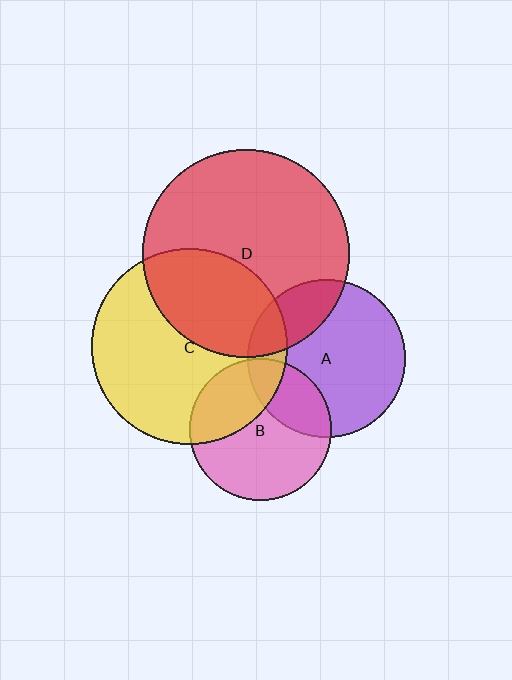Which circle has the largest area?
Circle D (red).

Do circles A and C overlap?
Yes.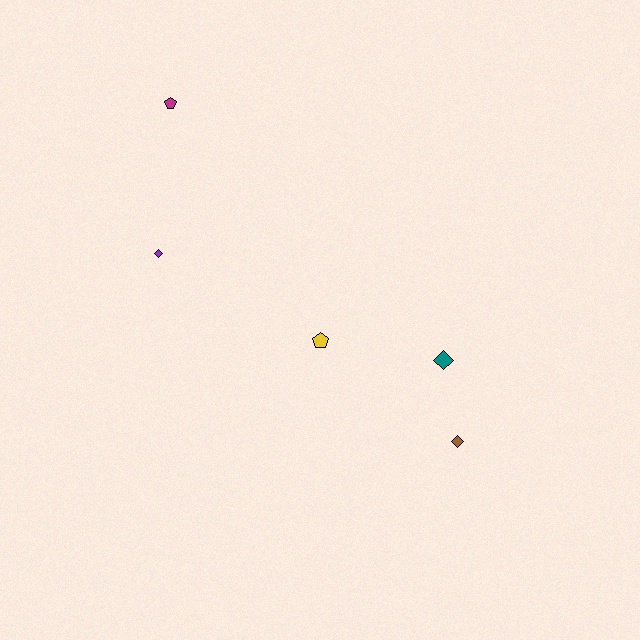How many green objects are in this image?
There are no green objects.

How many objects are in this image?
There are 5 objects.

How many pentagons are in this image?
There are 2 pentagons.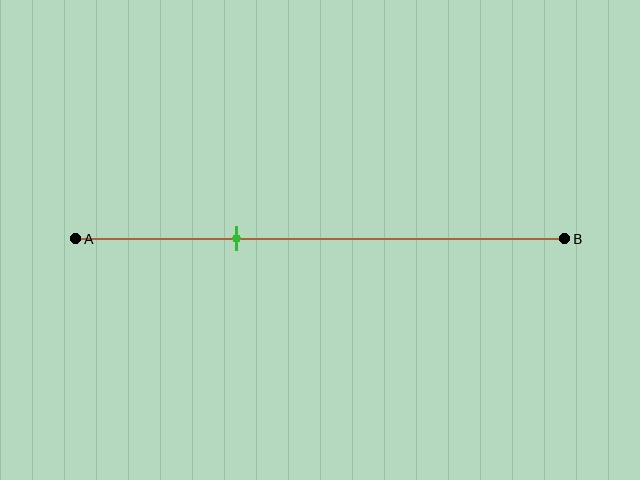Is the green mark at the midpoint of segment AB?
No, the mark is at about 35% from A, not at the 50% midpoint.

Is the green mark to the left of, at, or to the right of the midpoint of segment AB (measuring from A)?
The green mark is to the left of the midpoint of segment AB.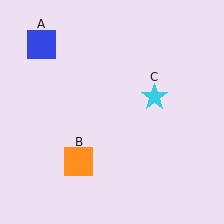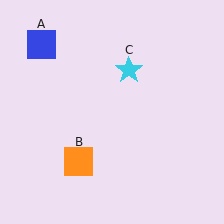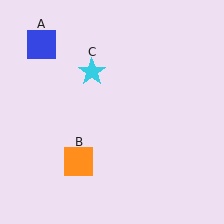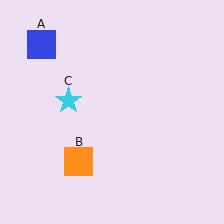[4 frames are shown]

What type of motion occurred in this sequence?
The cyan star (object C) rotated counterclockwise around the center of the scene.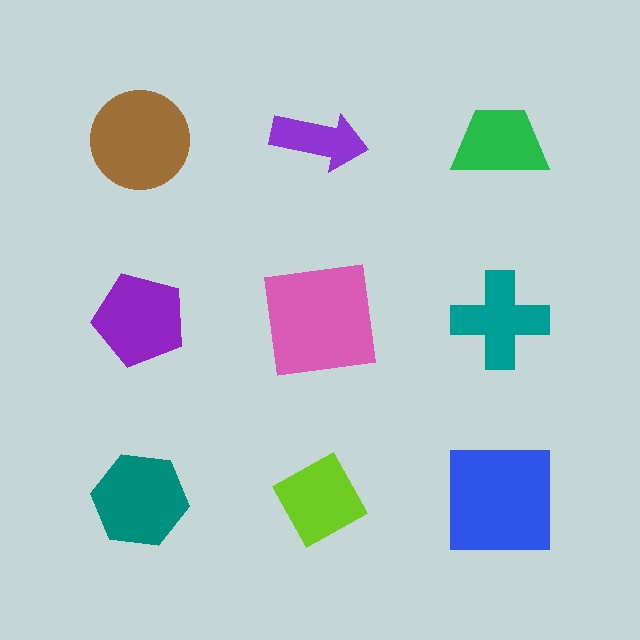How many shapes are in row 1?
3 shapes.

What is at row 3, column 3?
A blue square.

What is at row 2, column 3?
A teal cross.